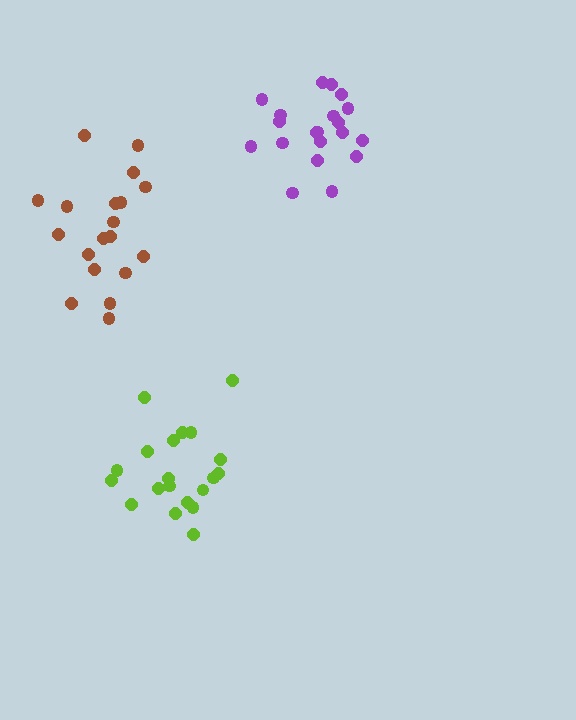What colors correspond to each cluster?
The clusters are colored: lime, brown, purple.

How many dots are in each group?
Group 1: 20 dots, Group 2: 19 dots, Group 3: 20 dots (59 total).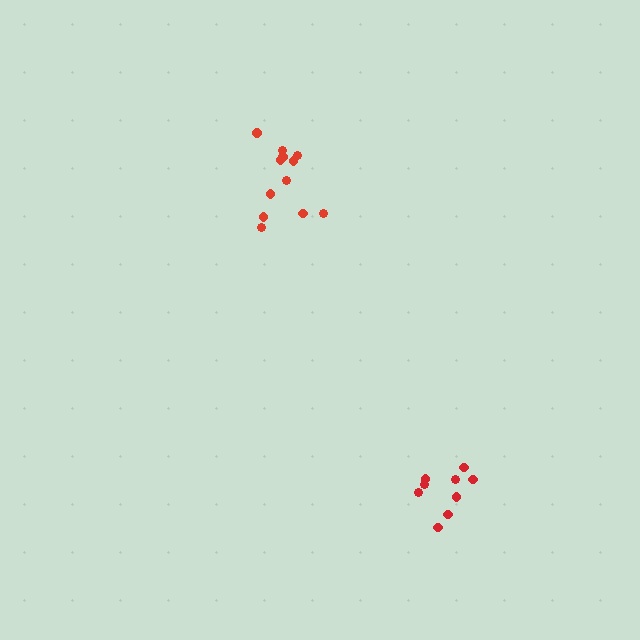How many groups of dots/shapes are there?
There are 2 groups.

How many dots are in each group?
Group 1: 12 dots, Group 2: 9 dots (21 total).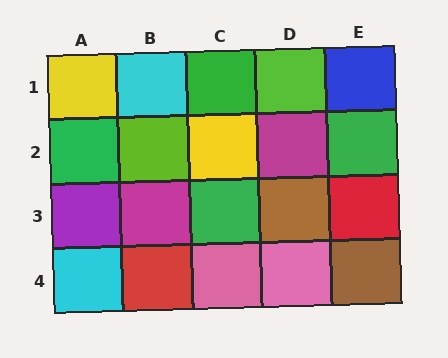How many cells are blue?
1 cell is blue.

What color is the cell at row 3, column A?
Purple.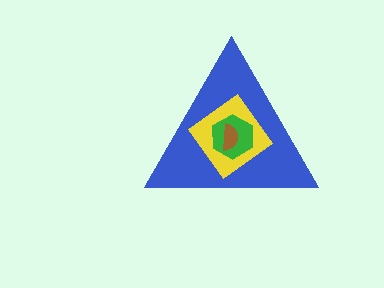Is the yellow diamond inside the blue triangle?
Yes.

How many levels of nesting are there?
4.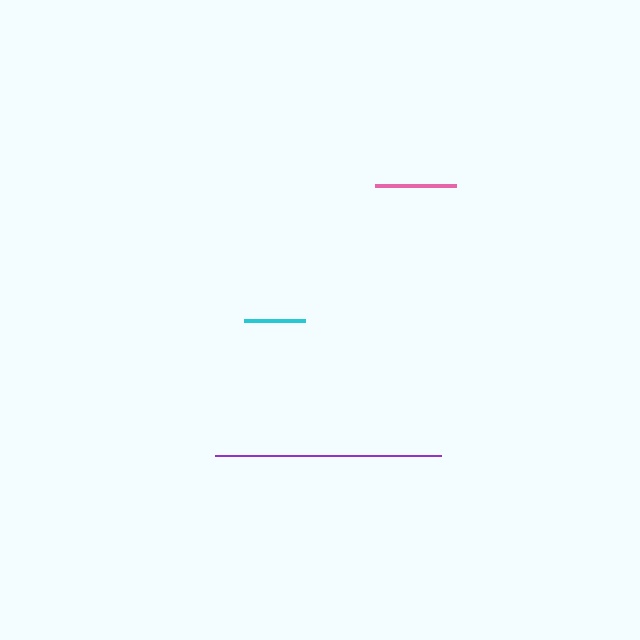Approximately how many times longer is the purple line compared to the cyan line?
The purple line is approximately 3.7 times the length of the cyan line.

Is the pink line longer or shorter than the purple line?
The purple line is longer than the pink line.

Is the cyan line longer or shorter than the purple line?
The purple line is longer than the cyan line.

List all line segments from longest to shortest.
From longest to shortest: purple, pink, cyan.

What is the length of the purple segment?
The purple segment is approximately 225 pixels long.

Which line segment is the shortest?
The cyan line is the shortest at approximately 61 pixels.